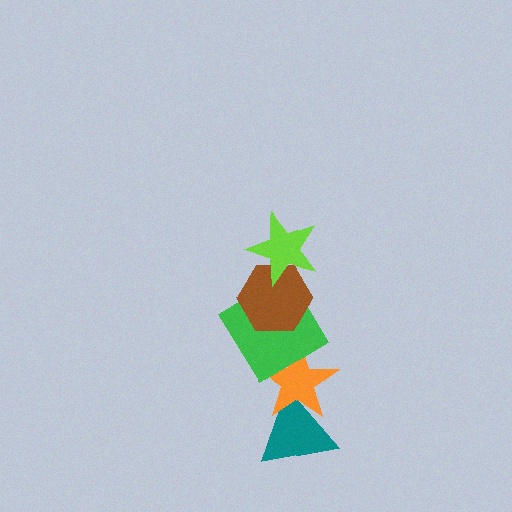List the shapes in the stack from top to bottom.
From top to bottom: the lime star, the brown hexagon, the green diamond, the orange star, the teal triangle.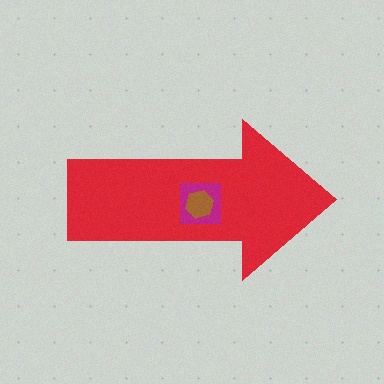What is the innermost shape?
The brown hexagon.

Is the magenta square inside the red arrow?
Yes.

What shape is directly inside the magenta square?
The brown hexagon.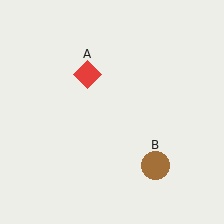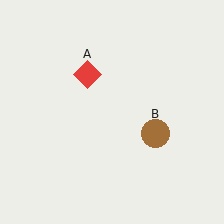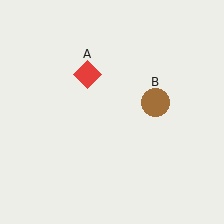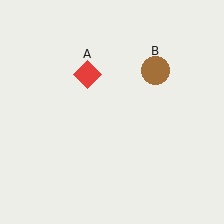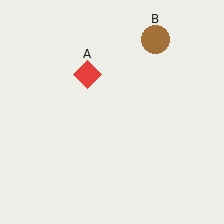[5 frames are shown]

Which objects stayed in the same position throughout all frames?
Red diamond (object A) remained stationary.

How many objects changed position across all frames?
1 object changed position: brown circle (object B).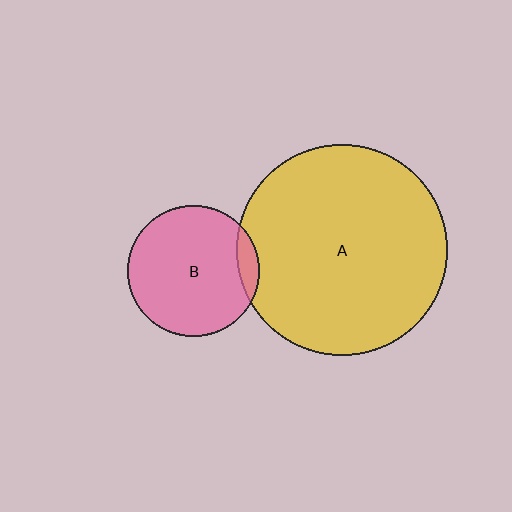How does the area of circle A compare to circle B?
Approximately 2.6 times.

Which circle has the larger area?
Circle A (yellow).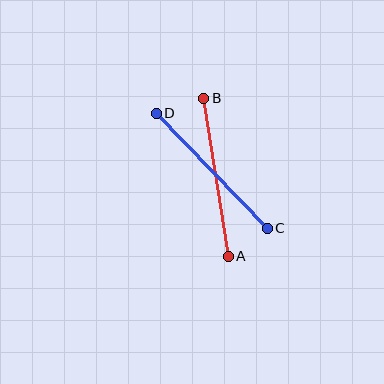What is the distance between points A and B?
The distance is approximately 160 pixels.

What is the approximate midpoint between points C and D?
The midpoint is at approximately (212, 171) pixels.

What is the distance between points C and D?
The distance is approximately 160 pixels.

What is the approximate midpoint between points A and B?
The midpoint is at approximately (216, 177) pixels.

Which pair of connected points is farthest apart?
Points C and D are farthest apart.